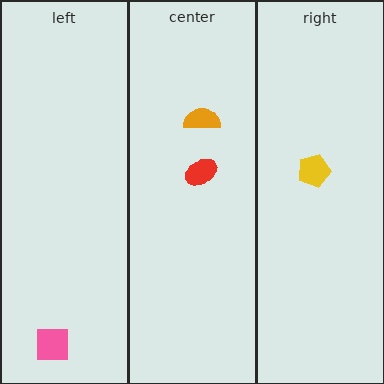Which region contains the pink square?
The left region.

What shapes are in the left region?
The pink square.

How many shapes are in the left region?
1.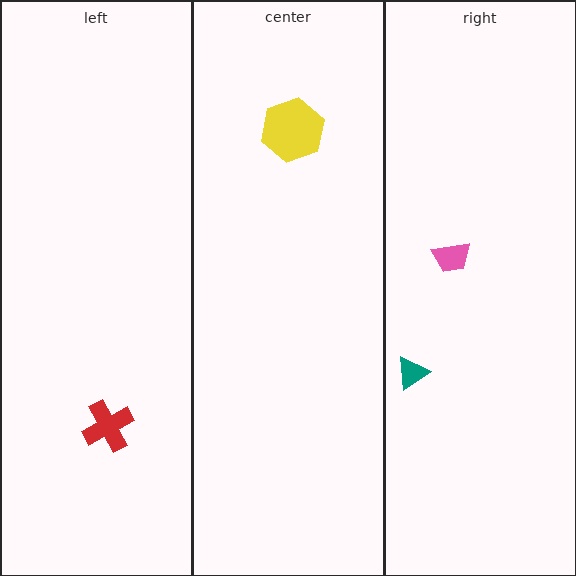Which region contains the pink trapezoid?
The right region.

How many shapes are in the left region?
1.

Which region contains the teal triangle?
The right region.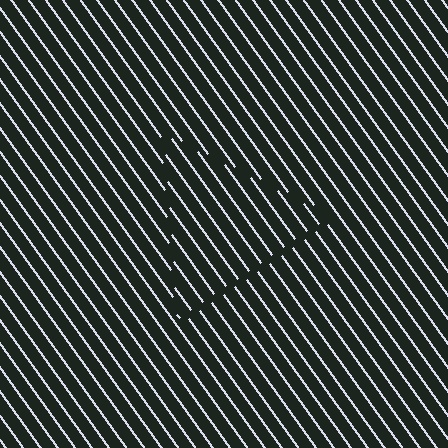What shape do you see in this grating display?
An illusory triangle. The interior of the shape contains the same grating, shifted by half a period — the contour is defined by the phase discontinuity where line-ends from the inner and outer gratings abut.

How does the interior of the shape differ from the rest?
The interior of the shape contains the same grating, shifted by half a period — the contour is defined by the phase discontinuity where line-ends from the inner and outer gratings abut.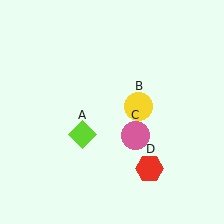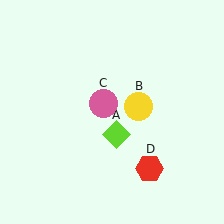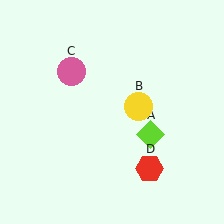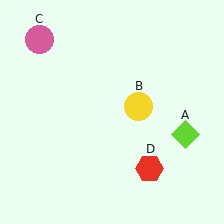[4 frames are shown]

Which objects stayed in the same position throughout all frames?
Yellow circle (object B) and red hexagon (object D) remained stationary.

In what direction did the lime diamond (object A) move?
The lime diamond (object A) moved right.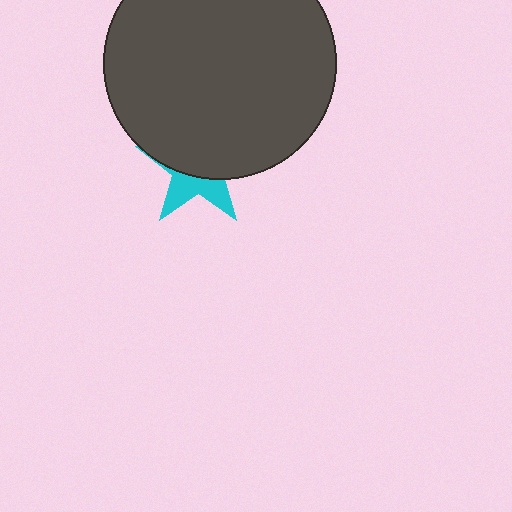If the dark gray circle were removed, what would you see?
You would see the complete cyan star.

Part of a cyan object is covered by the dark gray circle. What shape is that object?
It is a star.